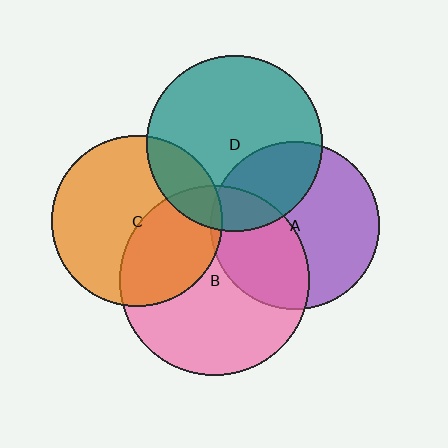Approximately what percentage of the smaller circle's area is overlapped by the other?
Approximately 20%.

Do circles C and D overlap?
Yes.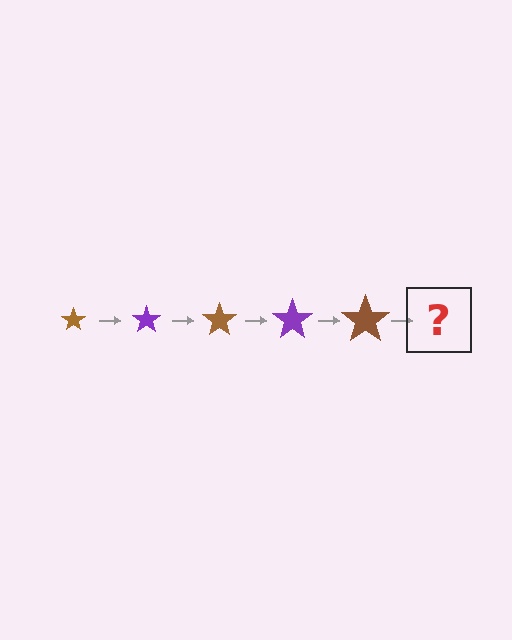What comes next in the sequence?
The next element should be a purple star, larger than the previous one.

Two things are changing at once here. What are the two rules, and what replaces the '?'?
The two rules are that the star grows larger each step and the color cycles through brown and purple. The '?' should be a purple star, larger than the previous one.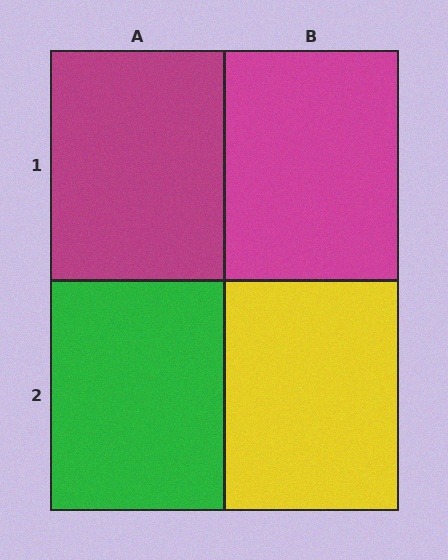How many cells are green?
1 cell is green.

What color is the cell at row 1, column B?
Magenta.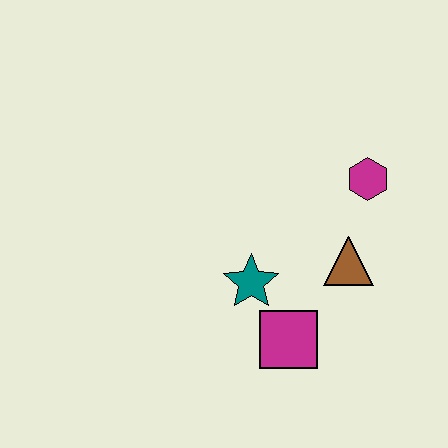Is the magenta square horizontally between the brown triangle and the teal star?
Yes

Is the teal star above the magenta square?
Yes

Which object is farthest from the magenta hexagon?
The magenta square is farthest from the magenta hexagon.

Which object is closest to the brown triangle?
The magenta hexagon is closest to the brown triangle.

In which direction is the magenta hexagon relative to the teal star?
The magenta hexagon is to the right of the teal star.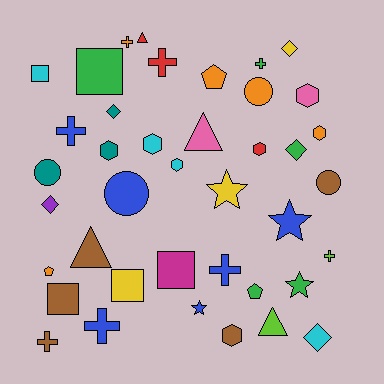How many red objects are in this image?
There are 3 red objects.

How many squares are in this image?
There are 5 squares.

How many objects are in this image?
There are 40 objects.